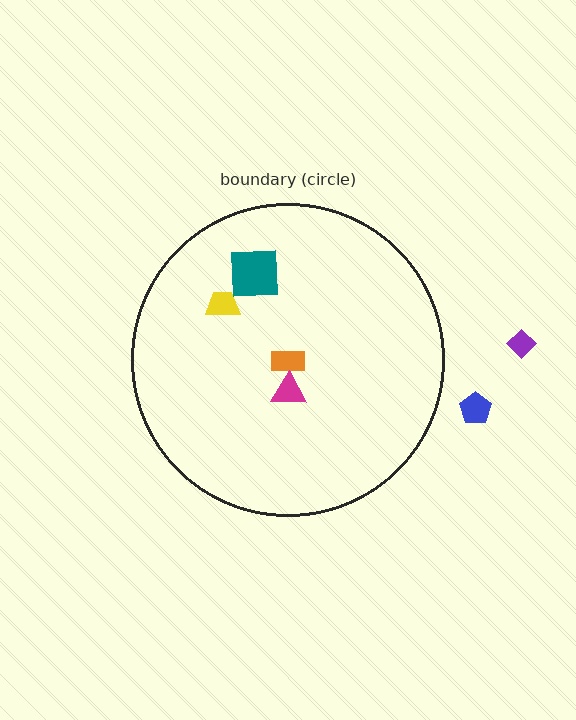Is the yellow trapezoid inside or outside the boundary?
Inside.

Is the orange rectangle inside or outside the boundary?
Inside.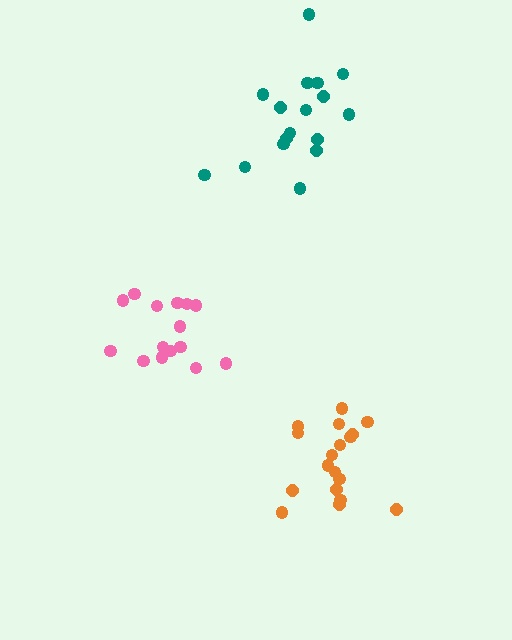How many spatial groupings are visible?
There are 3 spatial groupings.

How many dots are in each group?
Group 1: 18 dots, Group 2: 15 dots, Group 3: 17 dots (50 total).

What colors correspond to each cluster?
The clusters are colored: orange, pink, teal.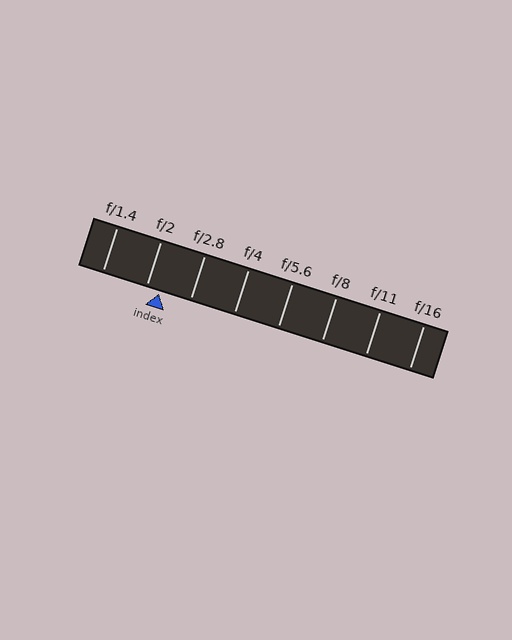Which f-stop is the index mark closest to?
The index mark is closest to f/2.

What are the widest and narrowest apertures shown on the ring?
The widest aperture shown is f/1.4 and the narrowest is f/16.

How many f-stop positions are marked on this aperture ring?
There are 8 f-stop positions marked.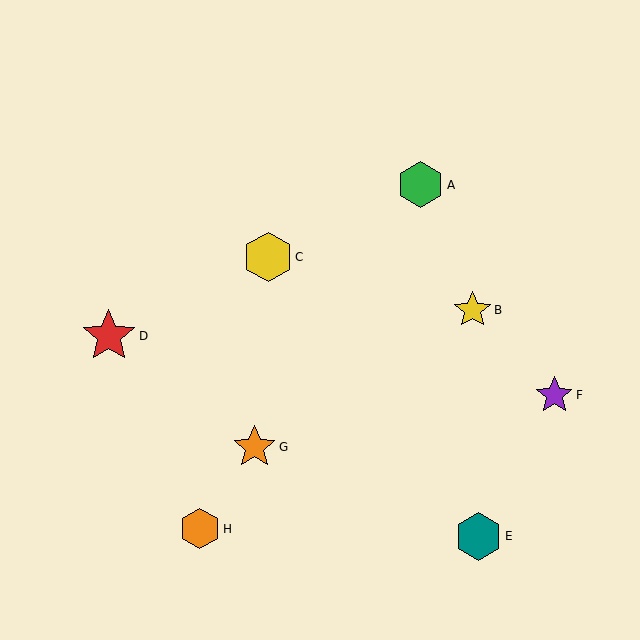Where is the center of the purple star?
The center of the purple star is at (554, 395).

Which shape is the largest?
The red star (labeled D) is the largest.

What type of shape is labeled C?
Shape C is a yellow hexagon.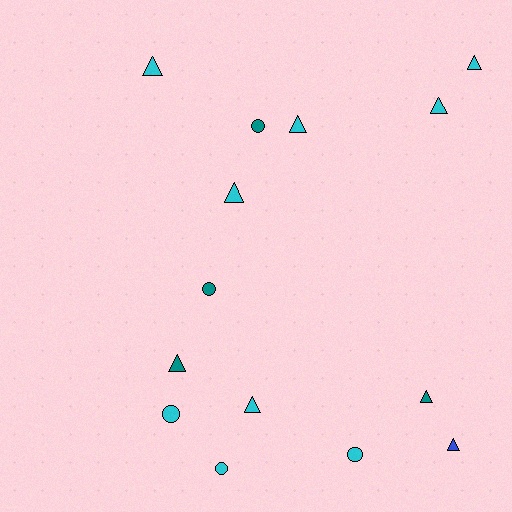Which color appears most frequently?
Cyan, with 9 objects.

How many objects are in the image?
There are 14 objects.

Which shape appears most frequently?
Triangle, with 9 objects.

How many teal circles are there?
There are 2 teal circles.